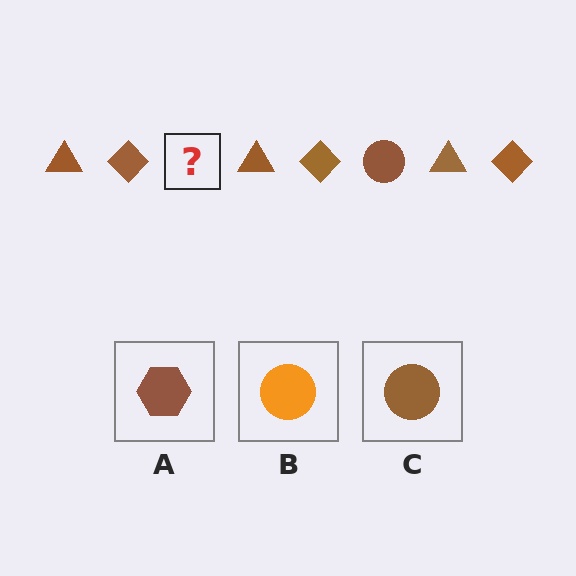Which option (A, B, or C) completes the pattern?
C.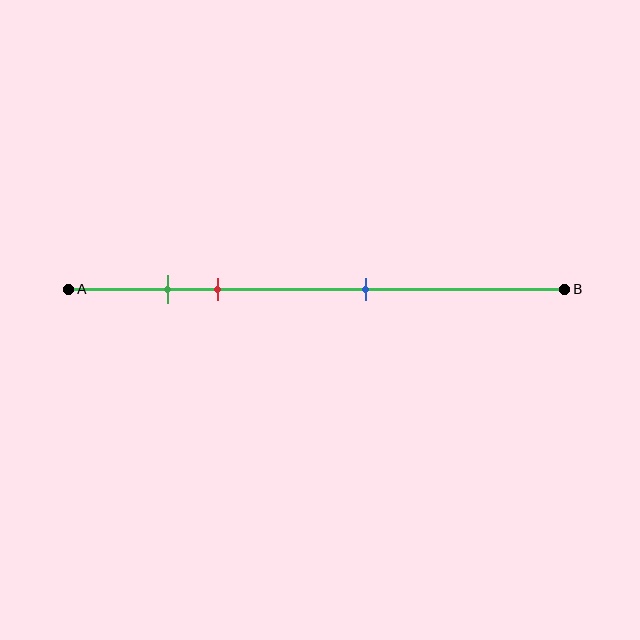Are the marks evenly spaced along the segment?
No, the marks are not evenly spaced.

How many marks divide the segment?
There are 3 marks dividing the segment.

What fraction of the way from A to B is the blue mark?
The blue mark is approximately 60% (0.6) of the way from A to B.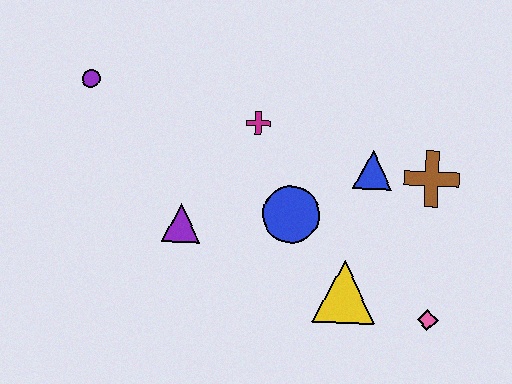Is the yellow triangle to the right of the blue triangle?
No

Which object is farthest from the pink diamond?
The purple circle is farthest from the pink diamond.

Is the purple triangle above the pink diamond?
Yes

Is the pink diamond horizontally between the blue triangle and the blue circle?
No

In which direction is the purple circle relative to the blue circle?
The purple circle is to the left of the blue circle.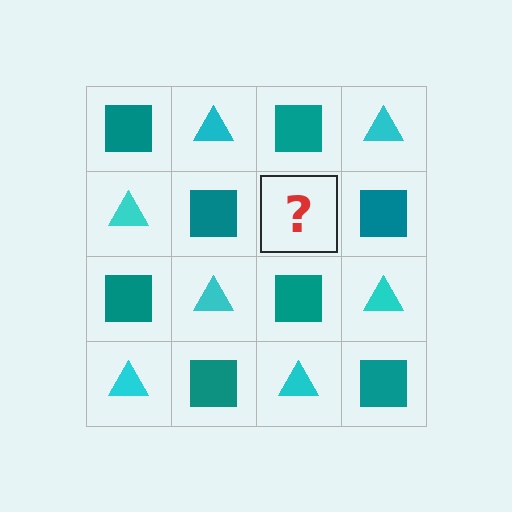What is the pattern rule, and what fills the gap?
The rule is that it alternates teal square and cyan triangle in a checkerboard pattern. The gap should be filled with a cyan triangle.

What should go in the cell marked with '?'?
The missing cell should contain a cyan triangle.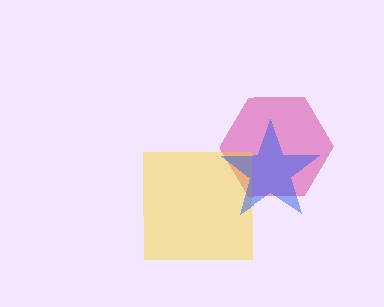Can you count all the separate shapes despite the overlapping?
Yes, there are 3 separate shapes.